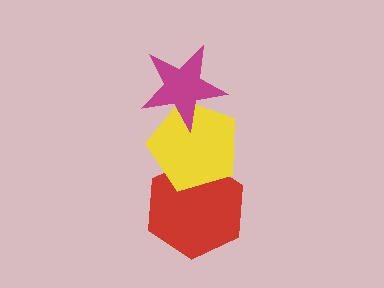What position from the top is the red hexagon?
The red hexagon is 3rd from the top.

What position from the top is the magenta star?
The magenta star is 1st from the top.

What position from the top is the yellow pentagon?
The yellow pentagon is 2nd from the top.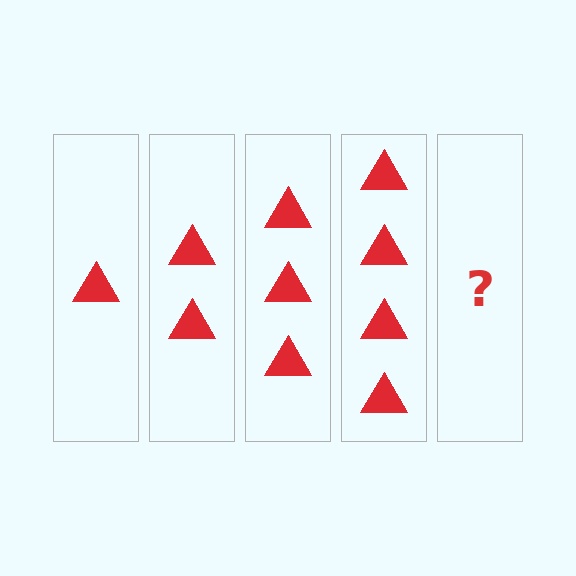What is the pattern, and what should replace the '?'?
The pattern is that each step adds one more triangle. The '?' should be 5 triangles.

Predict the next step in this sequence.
The next step is 5 triangles.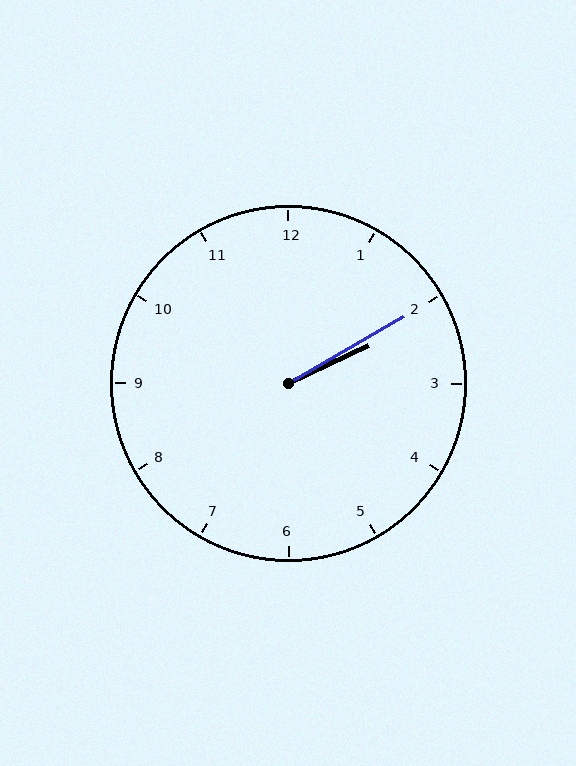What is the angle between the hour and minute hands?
Approximately 5 degrees.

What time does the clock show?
2:10.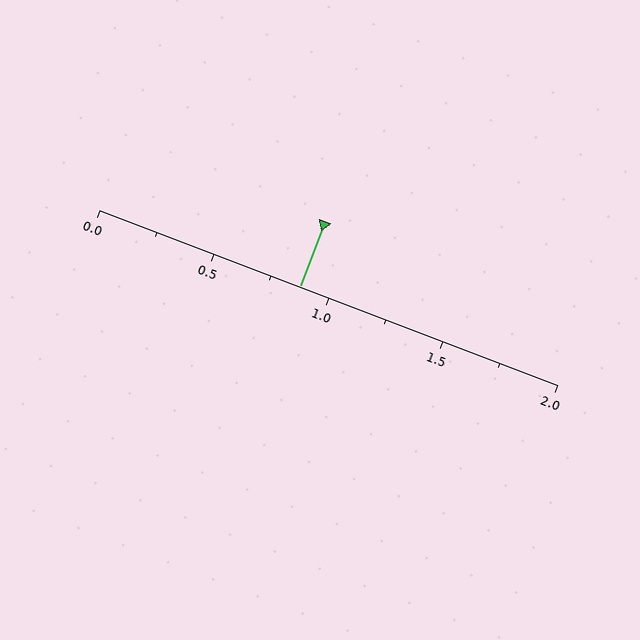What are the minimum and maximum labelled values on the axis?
The axis runs from 0.0 to 2.0.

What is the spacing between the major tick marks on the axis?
The major ticks are spaced 0.5 apart.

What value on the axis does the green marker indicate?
The marker indicates approximately 0.88.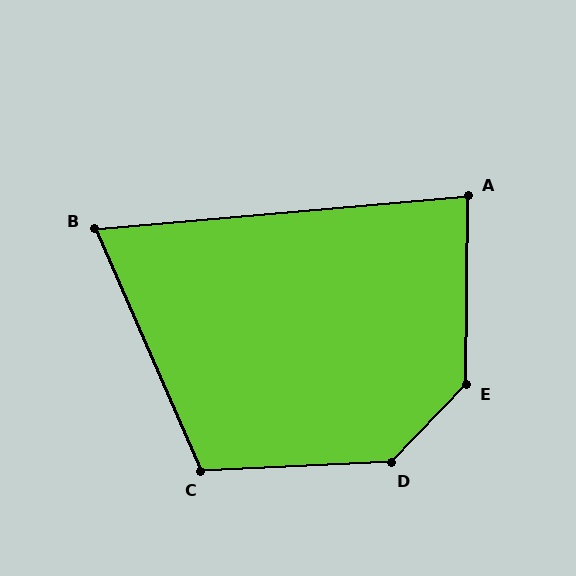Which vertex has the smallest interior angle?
B, at approximately 71 degrees.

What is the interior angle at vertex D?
Approximately 136 degrees (obtuse).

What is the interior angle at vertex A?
Approximately 84 degrees (acute).